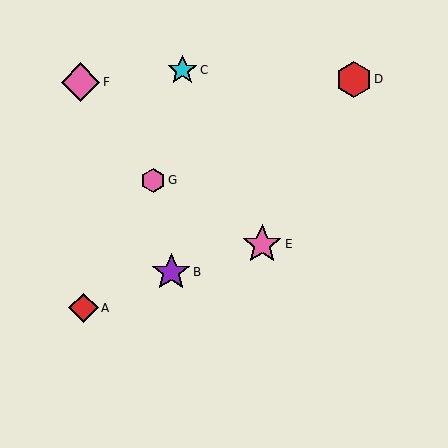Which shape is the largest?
The pink star (labeled E) is the largest.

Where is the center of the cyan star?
The center of the cyan star is at (182, 70).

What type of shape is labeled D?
Shape D is a red hexagon.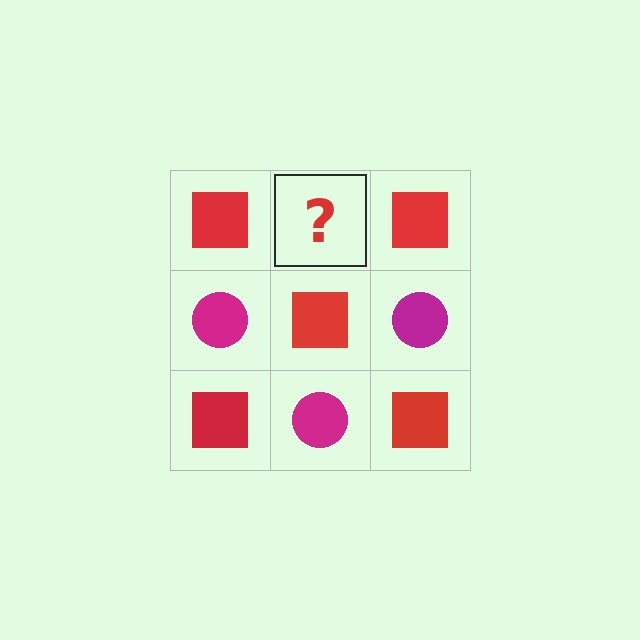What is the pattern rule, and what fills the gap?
The rule is that it alternates red square and magenta circle in a checkerboard pattern. The gap should be filled with a magenta circle.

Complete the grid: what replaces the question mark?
The question mark should be replaced with a magenta circle.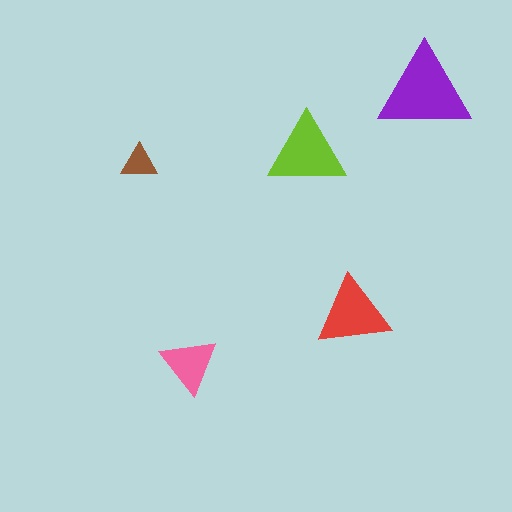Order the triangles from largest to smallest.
the purple one, the lime one, the red one, the pink one, the brown one.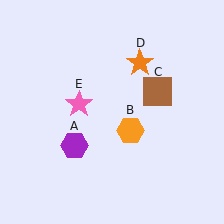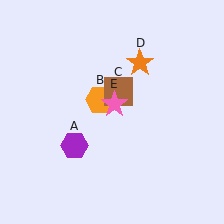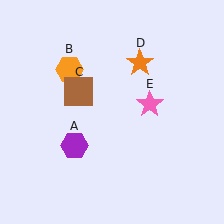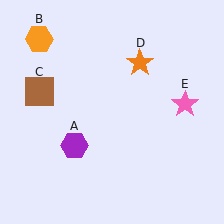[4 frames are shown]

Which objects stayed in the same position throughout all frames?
Purple hexagon (object A) and orange star (object D) remained stationary.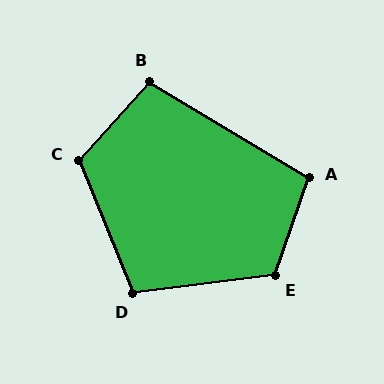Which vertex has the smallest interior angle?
B, at approximately 101 degrees.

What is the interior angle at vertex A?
Approximately 102 degrees (obtuse).